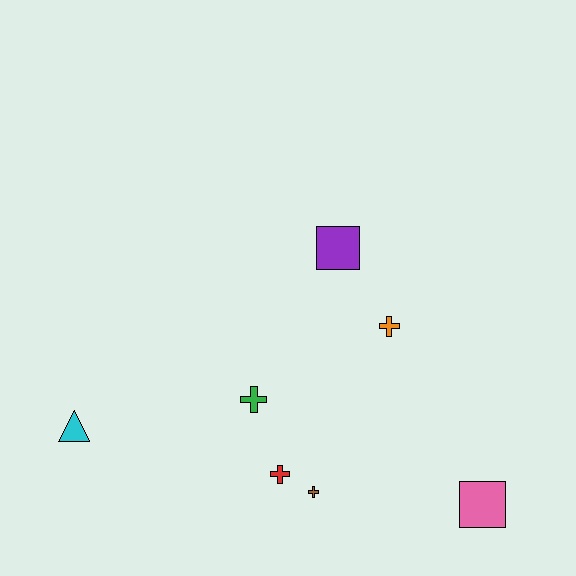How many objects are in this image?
There are 7 objects.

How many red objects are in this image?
There is 1 red object.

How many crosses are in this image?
There are 4 crosses.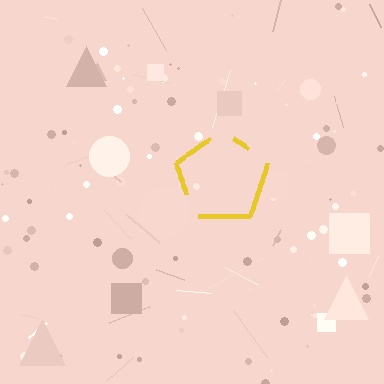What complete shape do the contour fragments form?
The contour fragments form a pentagon.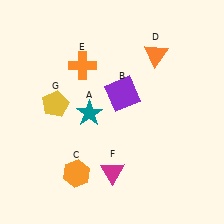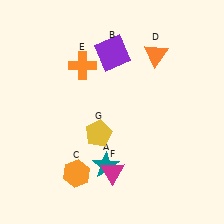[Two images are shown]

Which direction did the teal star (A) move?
The teal star (A) moved down.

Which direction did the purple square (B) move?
The purple square (B) moved up.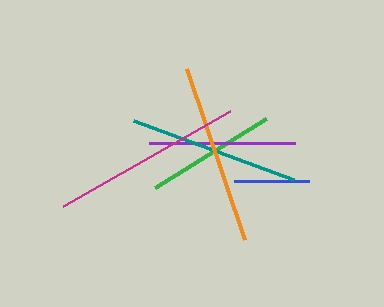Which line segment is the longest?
The magenta line is the longest at approximately 192 pixels.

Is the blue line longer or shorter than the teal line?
The teal line is longer than the blue line.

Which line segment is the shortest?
The blue line is the shortest at approximately 75 pixels.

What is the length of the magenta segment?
The magenta segment is approximately 192 pixels long.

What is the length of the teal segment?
The teal segment is approximately 170 pixels long.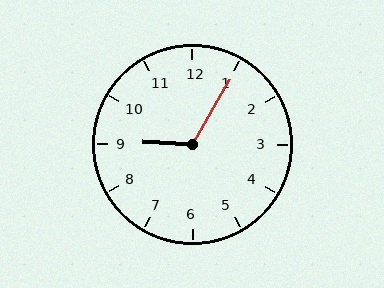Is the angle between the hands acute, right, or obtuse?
It is obtuse.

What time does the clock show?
9:05.